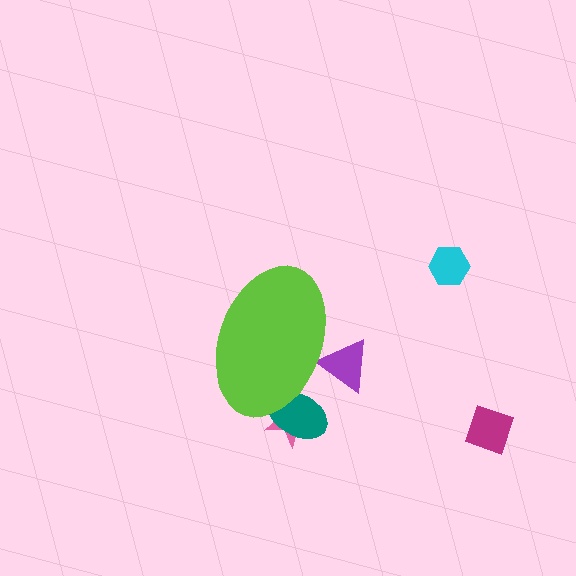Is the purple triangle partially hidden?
Yes, the purple triangle is partially hidden behind the lime ellipse.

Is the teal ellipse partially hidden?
Yes, the teal ellipse is partially hidden behind the lime ellipse.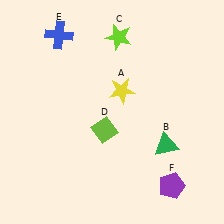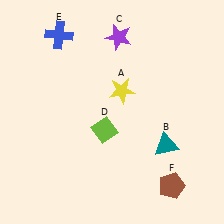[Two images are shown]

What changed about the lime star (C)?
In Image 1, C is lime. In Image 2, it changed to purple.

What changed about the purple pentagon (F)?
In Image 1, F is purple. In Image 2, it changed to brown.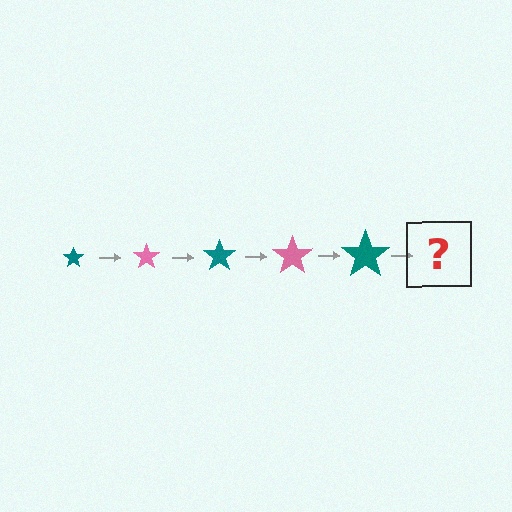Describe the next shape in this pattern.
It should be a pink star, larger than the previous one.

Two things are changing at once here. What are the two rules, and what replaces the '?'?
The two rules are that the star grows larger each step and the color cycles through teal and pink. The '?' should be a pink star, larger than the previous one.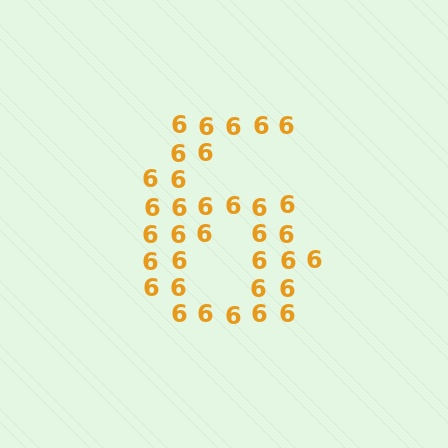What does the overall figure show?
The overall figure shows the digit 6.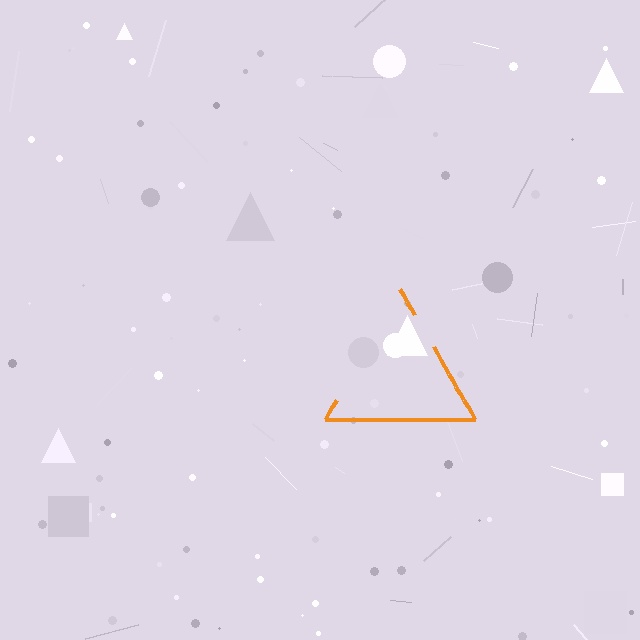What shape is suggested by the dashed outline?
The dashed outline suggests a triangle.